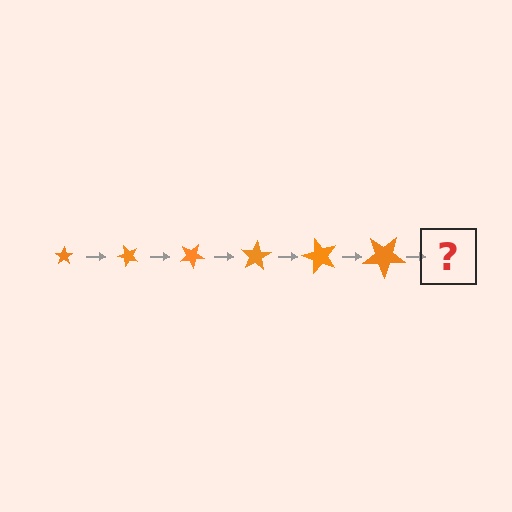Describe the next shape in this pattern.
It should be a star, larger than the previous one and rotated 300 degrees from the start.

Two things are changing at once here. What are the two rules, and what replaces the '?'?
The two rules are that the star grows larger each step and it rotates 50 degrees each step. The '?' should be a star, larger than the previous one and rotated 300 degrees from the start.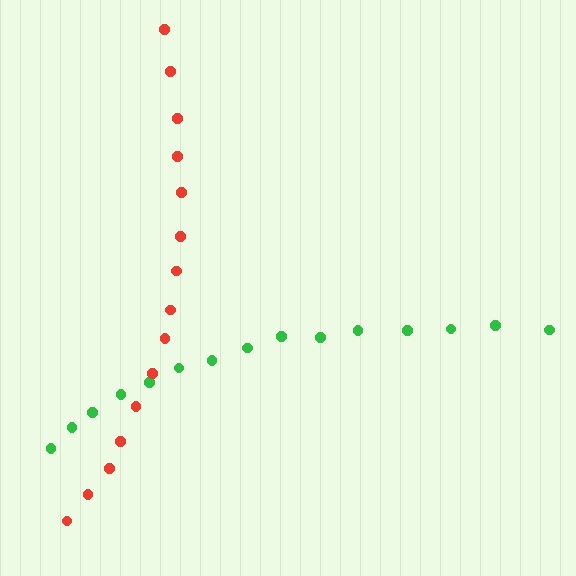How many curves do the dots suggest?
There are 2 distinct paths.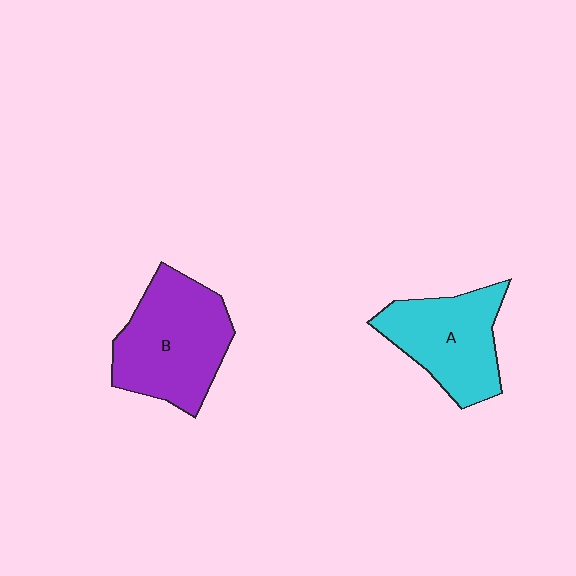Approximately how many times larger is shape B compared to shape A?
Approximately 1.2 times.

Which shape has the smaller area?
Shape A (cyan).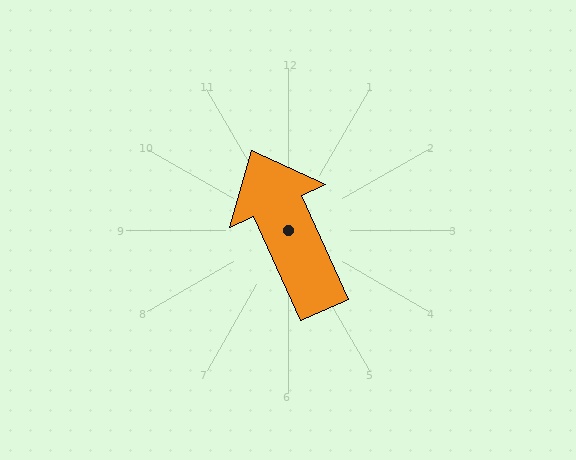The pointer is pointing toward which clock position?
Roughly 11 o'clock.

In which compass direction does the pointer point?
Northwest.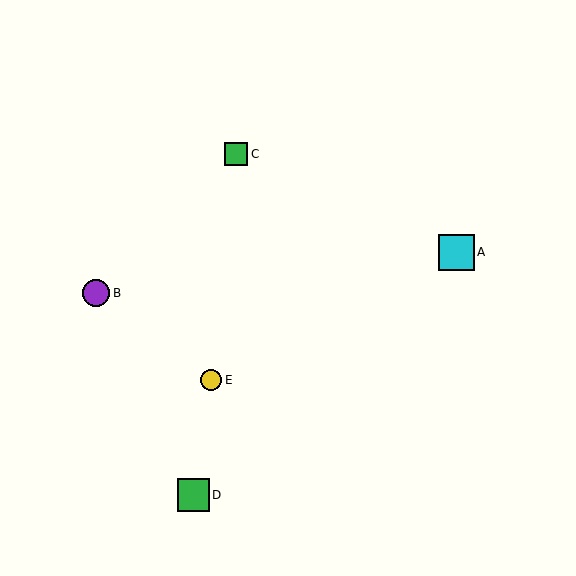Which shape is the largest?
The cyan square (labeled A) is the largest.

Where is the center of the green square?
The center of the green square is at (193, 495).